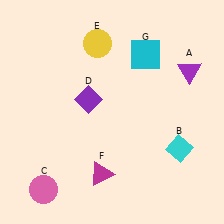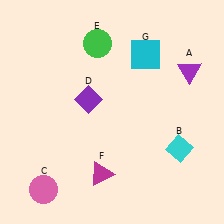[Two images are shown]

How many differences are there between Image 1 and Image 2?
There is 1 difference between the two images.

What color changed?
The circle (E) changed from yellow in Image 1 to green in Image 2.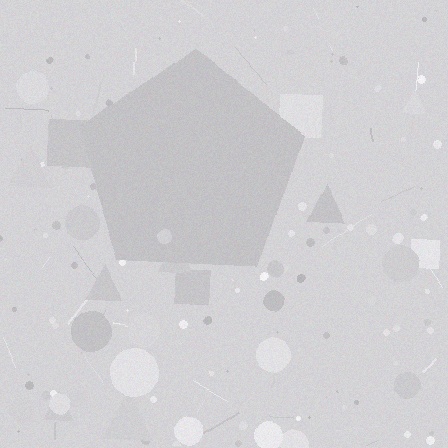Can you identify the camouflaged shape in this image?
The camouflaged shape is a pentagon.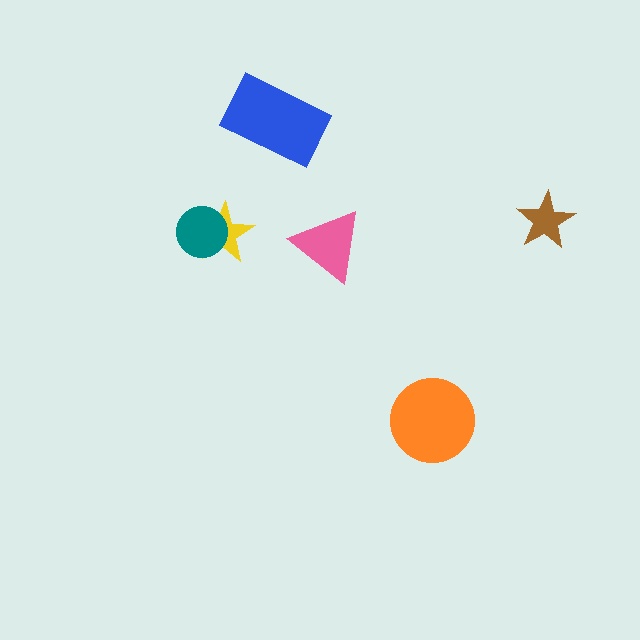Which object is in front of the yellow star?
The teal circle is in front of the yellow star.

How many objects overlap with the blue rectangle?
0 objects overlap with the blue rectangle.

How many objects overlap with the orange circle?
0 objects overlap with the orange circle.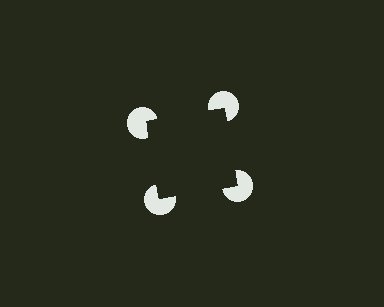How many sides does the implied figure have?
4 sides.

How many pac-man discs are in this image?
There are 4 — one at each vertex of the illusory square.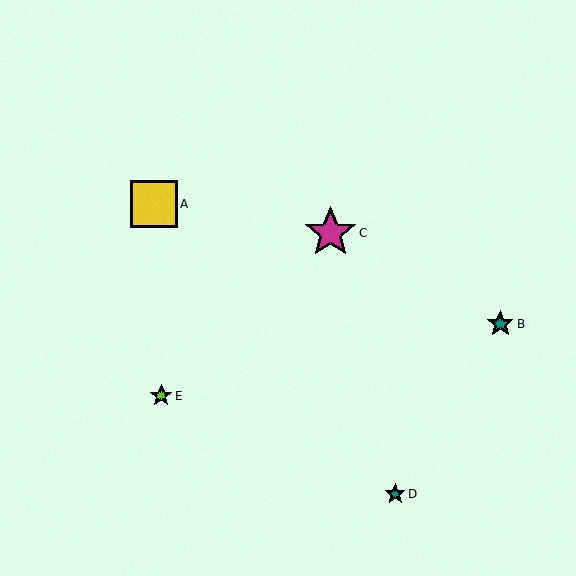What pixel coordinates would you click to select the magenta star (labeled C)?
Click at (331, 233) to select the magenta star C.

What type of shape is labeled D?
Shape D is a teal star.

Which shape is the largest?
The magenta star (labeled C) is the largest.